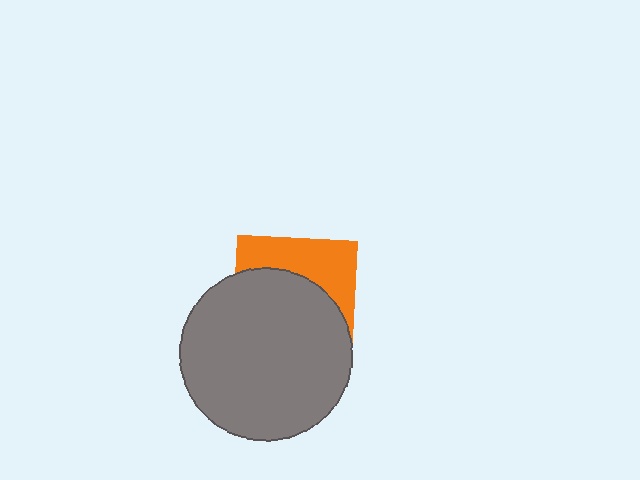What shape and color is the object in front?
The object in front is a gray circle.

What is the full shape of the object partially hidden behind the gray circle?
The partially hidden object is an orange square.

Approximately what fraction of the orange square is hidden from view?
Roughly 64% of the orange square is hidden behind the gray circle.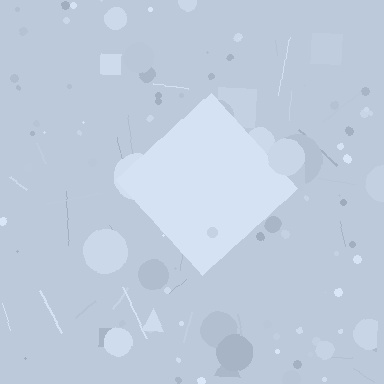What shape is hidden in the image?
A diamond is hidden in the image.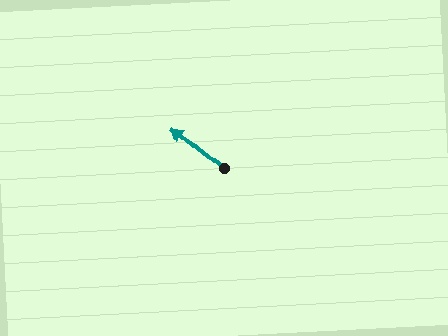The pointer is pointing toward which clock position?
Roughly 10 o'clock.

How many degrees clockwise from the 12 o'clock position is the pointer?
Approximately 309 degrees.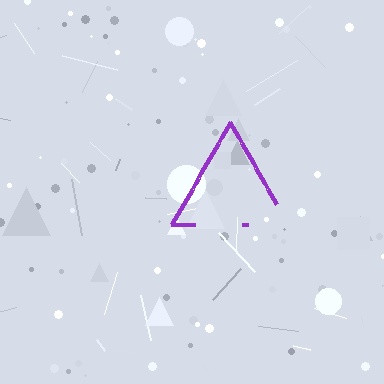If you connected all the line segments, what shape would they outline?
They would outline a triangle.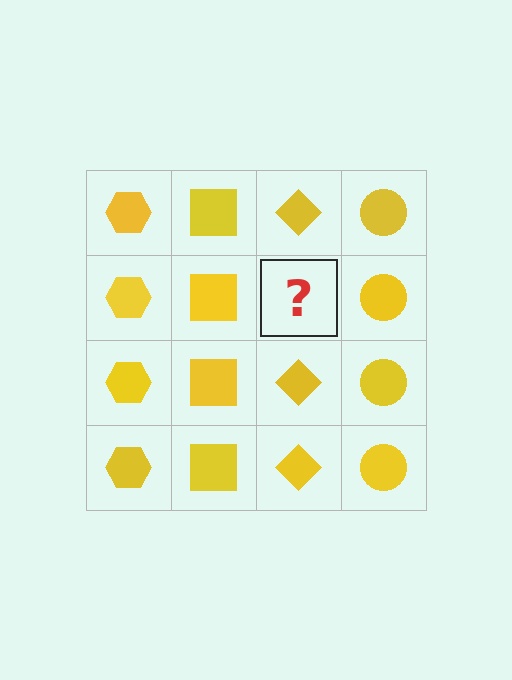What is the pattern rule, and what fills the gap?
The rule is that each column has a consistent shape. The gap should be filled with a yellow diamond.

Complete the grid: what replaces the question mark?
The question mark should be replaced with a yellow diamond.